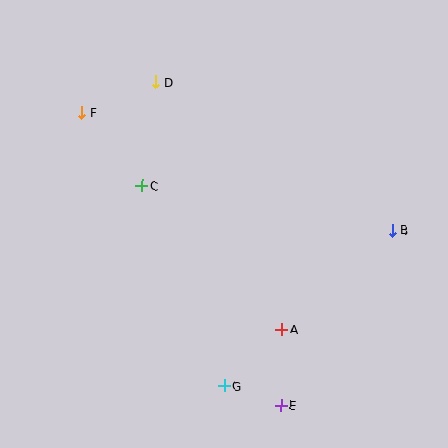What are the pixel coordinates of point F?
Point F is at (81, 112).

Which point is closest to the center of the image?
Point C at (142, 186) is closest to the center.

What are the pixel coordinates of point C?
Point C is at (142, 186).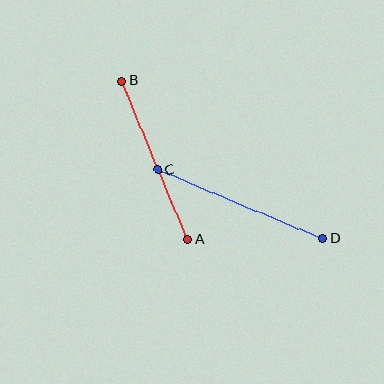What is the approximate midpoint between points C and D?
The midpoint is at approximately (240, 204) pixels.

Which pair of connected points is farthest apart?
Points C and D are farthest apart.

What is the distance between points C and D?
The distance is approximately 179 pixels.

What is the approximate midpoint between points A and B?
The midpoint is at approximately (155, 160) pixels.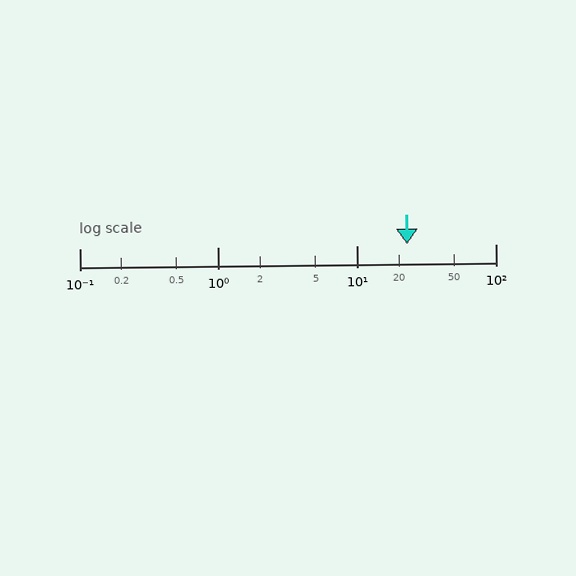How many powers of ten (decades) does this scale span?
The scale spans 3 decades, from 0.1 to 100.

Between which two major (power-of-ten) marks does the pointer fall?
The pointer is between 10 and 100.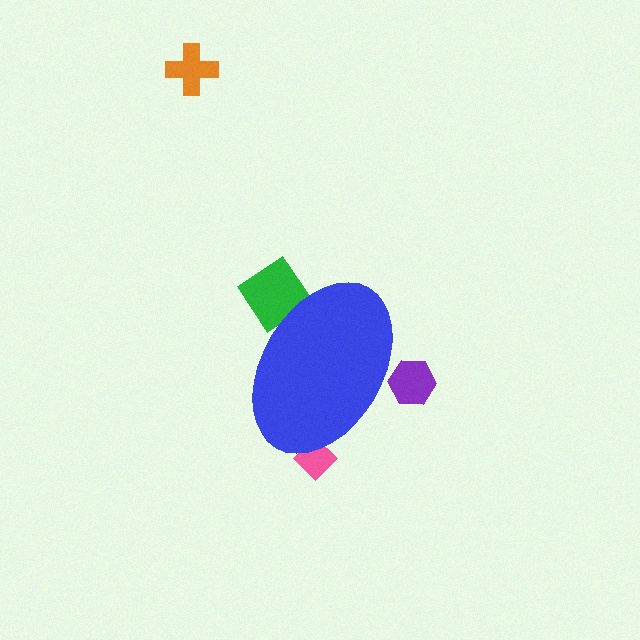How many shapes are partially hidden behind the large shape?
3 shapes are partially hidden.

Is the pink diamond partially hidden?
Yes, the pink diamond is partially hidden behind the blue ellipse.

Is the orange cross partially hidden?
No, the orange cross is fully visible.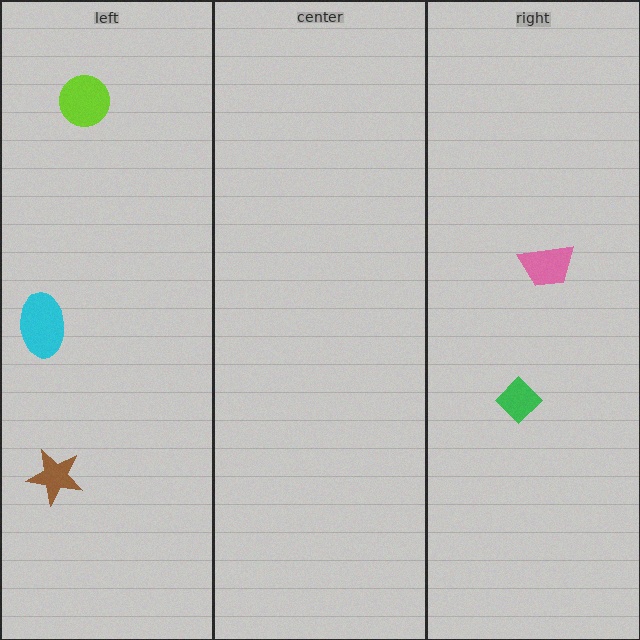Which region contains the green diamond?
The right region.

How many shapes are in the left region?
3.